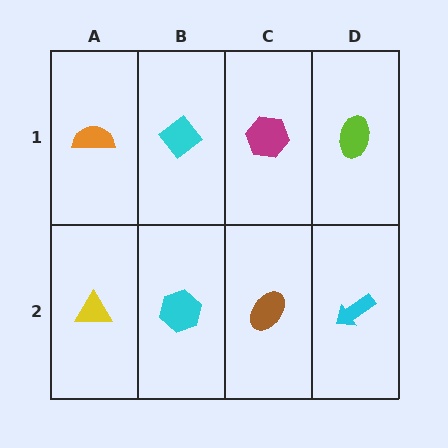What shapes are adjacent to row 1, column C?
A brown ellipse (row 2, column C), a cyan diamond (row 1, column B), a lime ellipse (row 1, column D).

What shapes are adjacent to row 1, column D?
A cyan arrow (row 2, column D), a magenta hexagon (row 1, column C).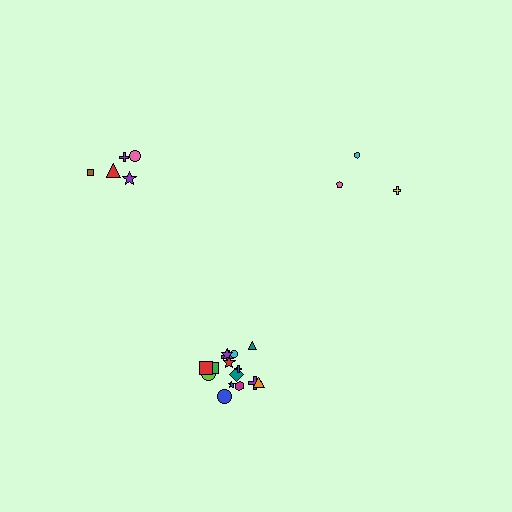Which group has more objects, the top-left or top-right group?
The top-left group.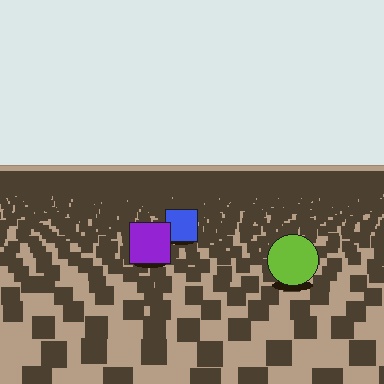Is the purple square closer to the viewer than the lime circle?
No. The lime circle is closer — you can tell from the texture gradient: the ground texture is coarser near it.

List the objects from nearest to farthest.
From nearest to farthest: the lime circle, the purple square, the blue square.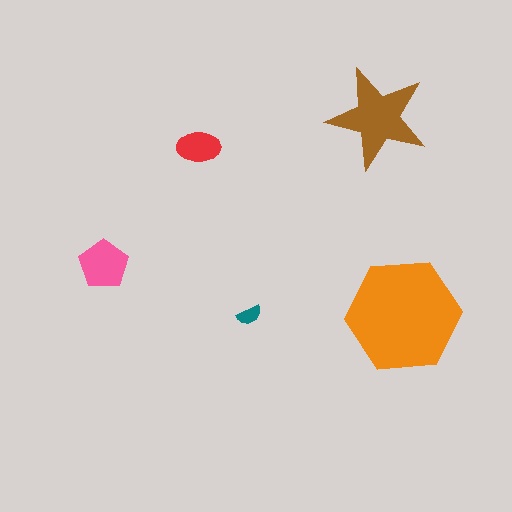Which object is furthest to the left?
The pink pentagon is leftmost.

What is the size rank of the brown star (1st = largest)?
2nd.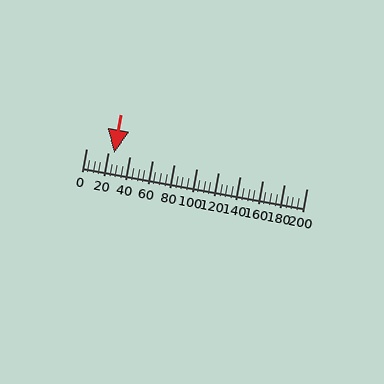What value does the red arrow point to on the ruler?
The red arrow points to approximately 25.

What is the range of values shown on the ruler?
The ruler shows values from 0 to 200.